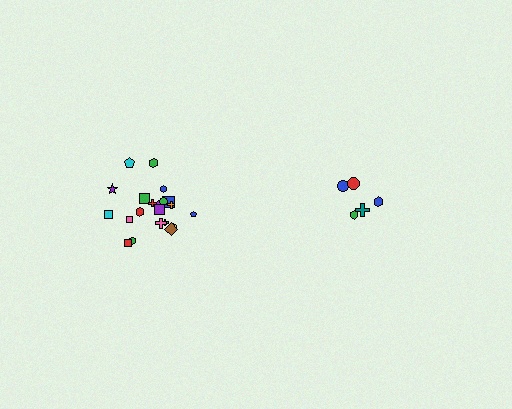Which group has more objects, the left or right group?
The left group.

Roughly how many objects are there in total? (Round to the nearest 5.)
Roughly 25 objects in total.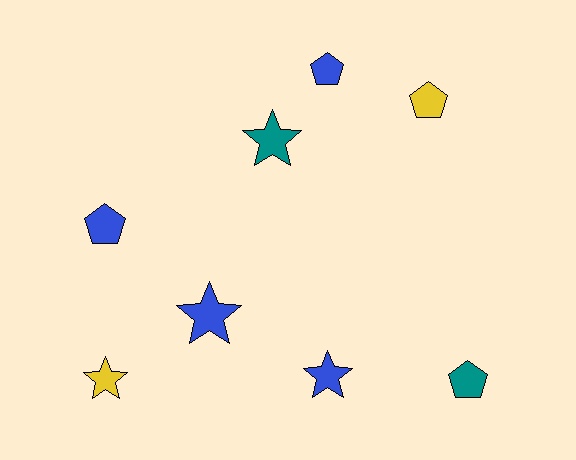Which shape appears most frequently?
Pentagon, with 4 objects.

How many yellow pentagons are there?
There is 1 yellow pentagon.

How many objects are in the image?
There are 8 objects.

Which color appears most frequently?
Blue, with 4 objects.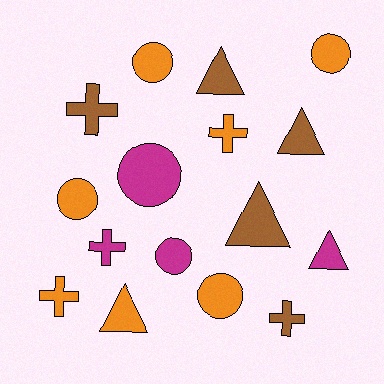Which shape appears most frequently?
Circle, with 6 objects.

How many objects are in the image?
There are 16 objects.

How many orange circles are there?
There are 4 orange circles.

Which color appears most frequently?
Orange, with 7 objects.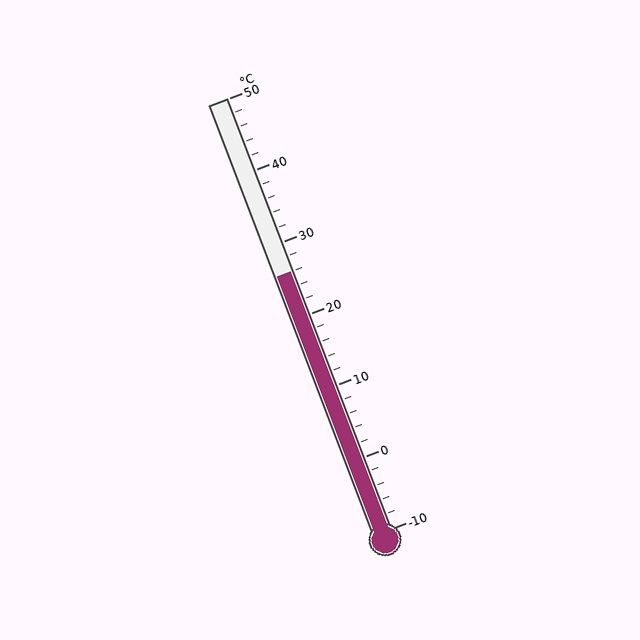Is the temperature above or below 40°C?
The temperature is below 40°C.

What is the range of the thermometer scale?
The thermometer scale ranges from -10°C to 50°C.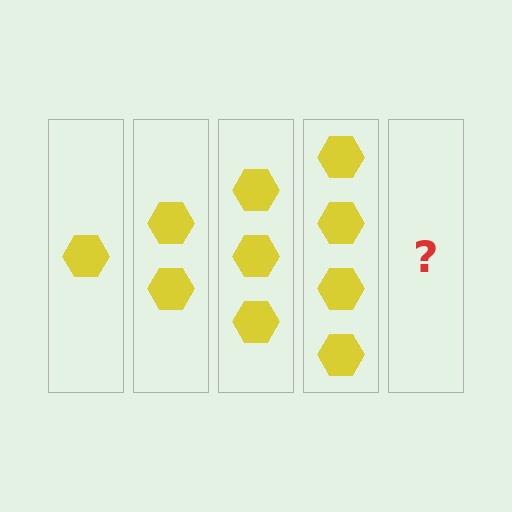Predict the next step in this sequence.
The next step is 5 hexagons.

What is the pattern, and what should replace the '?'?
The pattern is that each step adds one more hexagon. The '?' should be 5 hexagons.